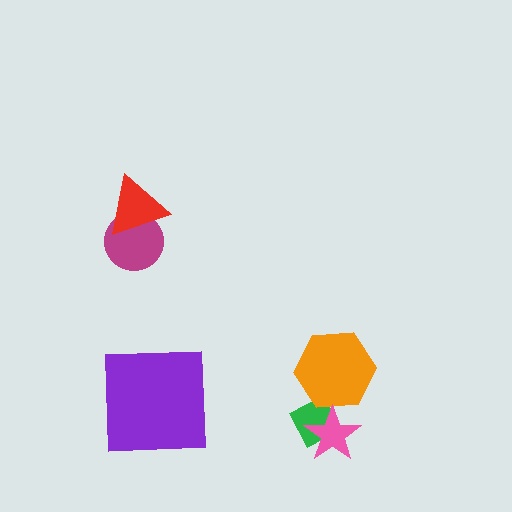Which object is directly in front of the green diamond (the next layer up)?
The orange hexagon is directly in front of the green diamond.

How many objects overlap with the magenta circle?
1 object overlaps with the magenta circle.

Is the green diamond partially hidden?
Yes, it is partially covered by another shape.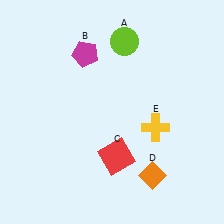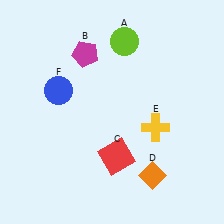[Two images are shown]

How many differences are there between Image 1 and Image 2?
There is 1 difference between the two images.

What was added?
A blue circle (F) was added in Image 2.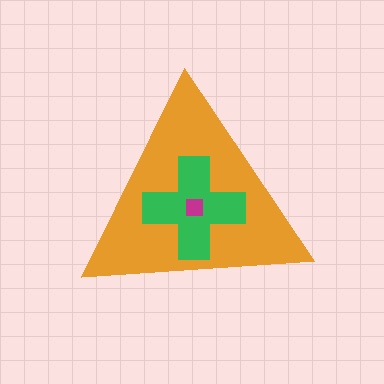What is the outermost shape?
The orange triangle.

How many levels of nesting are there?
3.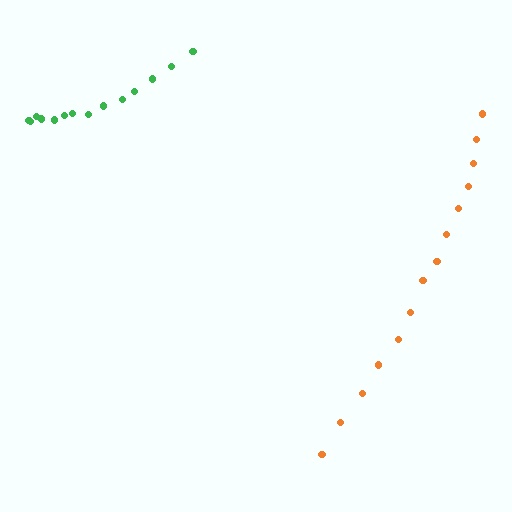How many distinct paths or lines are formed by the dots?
There are 2 distinct paths.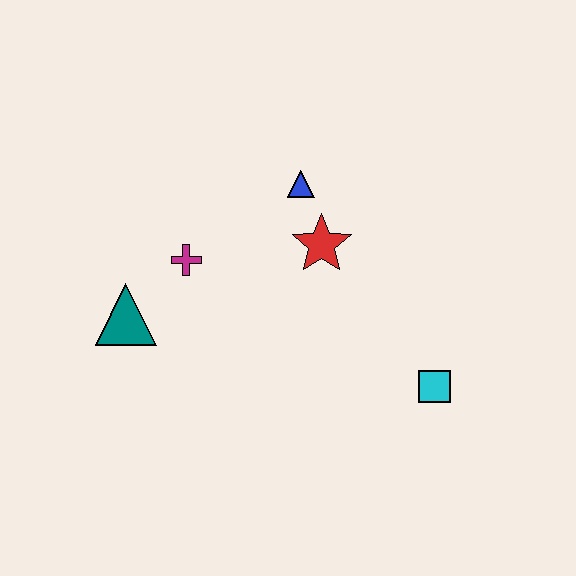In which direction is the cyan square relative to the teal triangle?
The cyan square is to the right of the teal triangle.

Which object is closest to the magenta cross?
The teal triangle is closest to the magenta cross.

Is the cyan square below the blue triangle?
Yes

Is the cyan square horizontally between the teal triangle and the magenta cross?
No